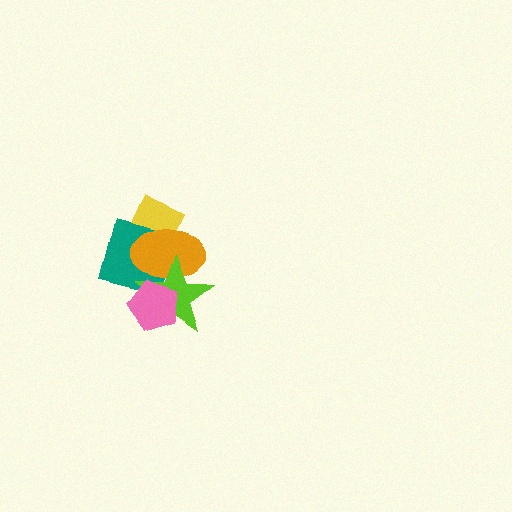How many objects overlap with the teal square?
4 objects overlap with the teal square.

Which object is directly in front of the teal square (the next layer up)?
The orange ellipse is directly in front of the teal square.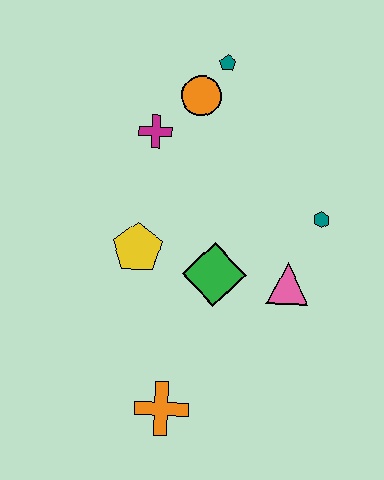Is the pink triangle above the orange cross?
Yes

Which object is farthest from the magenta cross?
The orange cross is farthest from the magenta cross.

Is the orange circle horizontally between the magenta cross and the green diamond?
Yes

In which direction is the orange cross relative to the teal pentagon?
The orange cross is below the teal pentagon.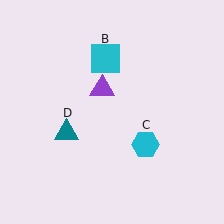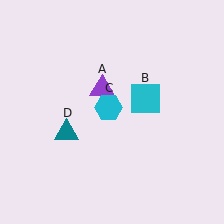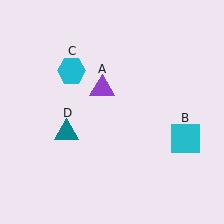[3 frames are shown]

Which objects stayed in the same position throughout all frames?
Purple triangle (object A) and teal triangle (object D) remained stationary.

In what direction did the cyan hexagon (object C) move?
The cyan hexagon (object C) moved up and to the left.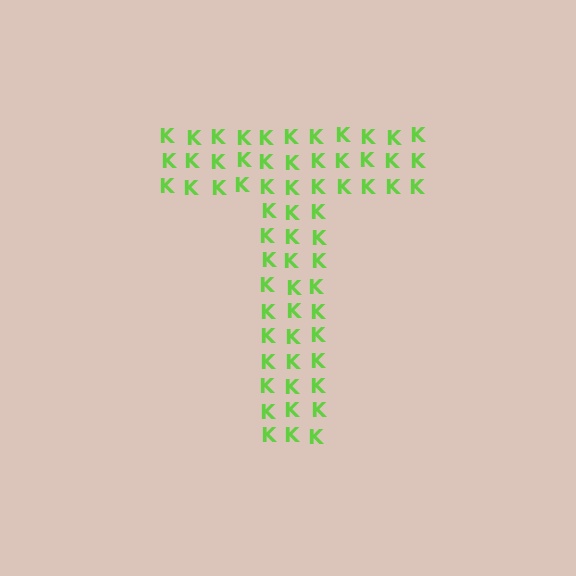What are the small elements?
The small elements are letter K's.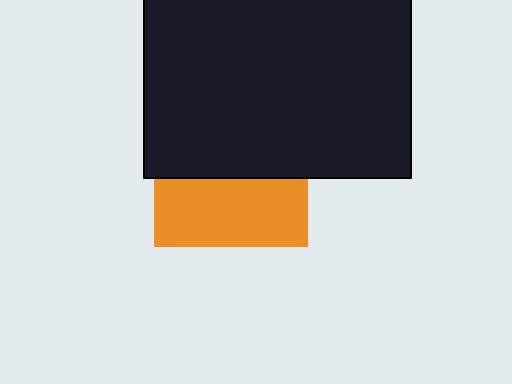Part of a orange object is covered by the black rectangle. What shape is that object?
It is a square.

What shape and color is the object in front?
The object in front is a black rectangle.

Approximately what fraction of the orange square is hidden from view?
Roughly 56% of the orange square is hidden behind the black rectangle.